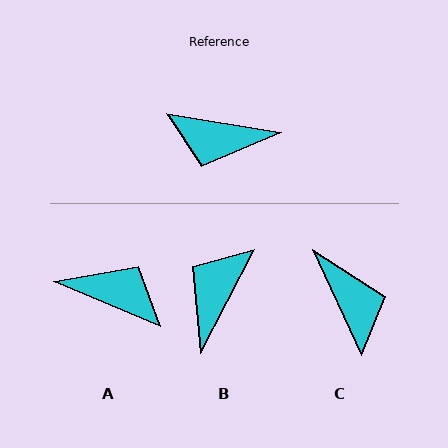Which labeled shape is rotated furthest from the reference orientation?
A, about 167 degrees away.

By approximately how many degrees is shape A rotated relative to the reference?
Approximately 167 degrees counter-clockwise.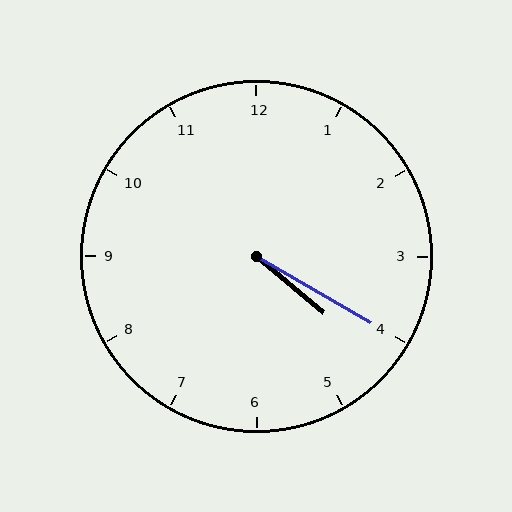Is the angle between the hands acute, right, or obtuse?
It is acute.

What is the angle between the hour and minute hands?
Approximately 10 degrees.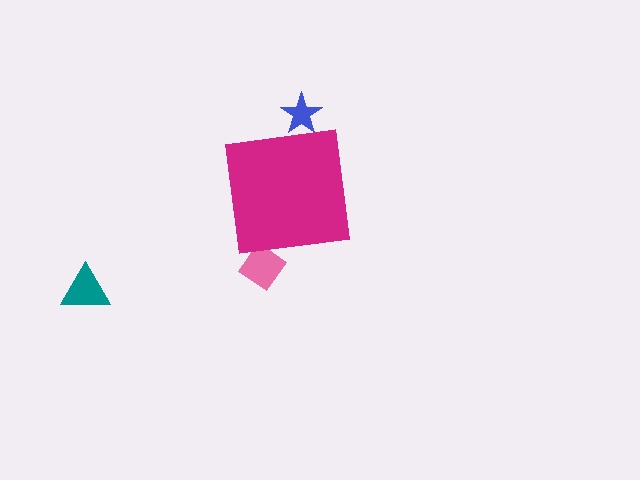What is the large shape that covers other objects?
A magenta square.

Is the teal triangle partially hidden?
No, the teal triangle is fully visible.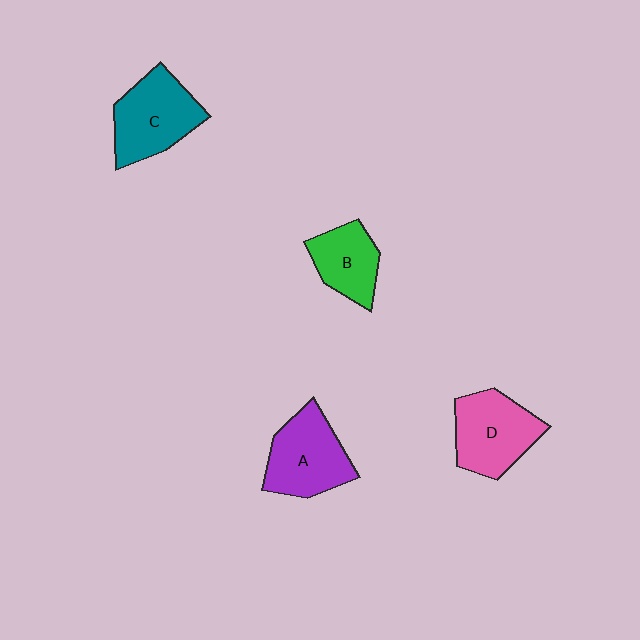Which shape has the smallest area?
Shape B (green).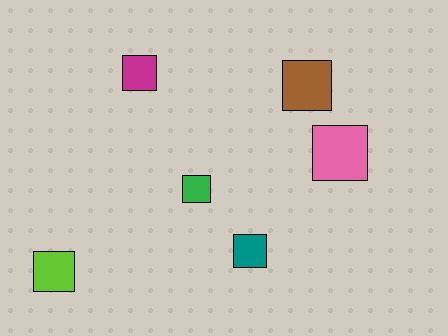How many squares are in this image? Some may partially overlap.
There are 6 squares.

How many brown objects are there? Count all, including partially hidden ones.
There is 1 brown object.